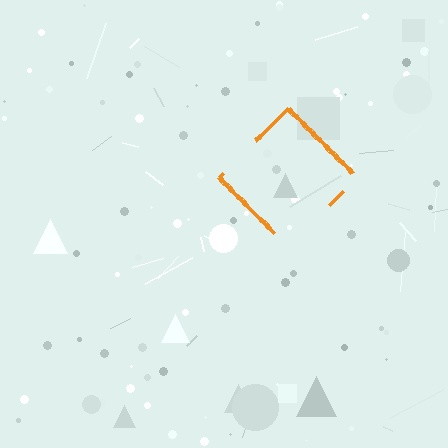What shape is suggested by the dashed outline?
The dashed outline suggests a diamond.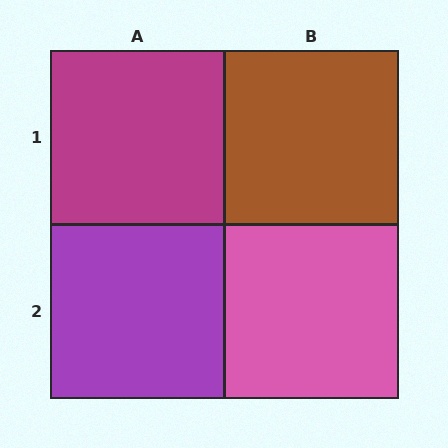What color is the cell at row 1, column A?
Magenta.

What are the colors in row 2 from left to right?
Purple, pink.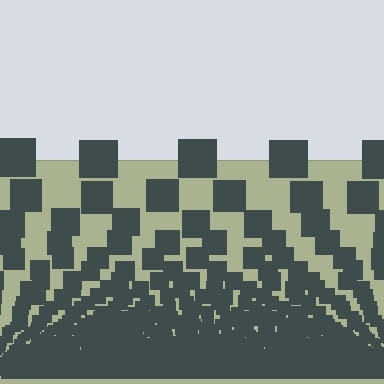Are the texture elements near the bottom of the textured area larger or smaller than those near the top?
Smaller. The gradient is inverted — elements near the bottom are smaller and denser.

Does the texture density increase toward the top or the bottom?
Density increases toward the bottom.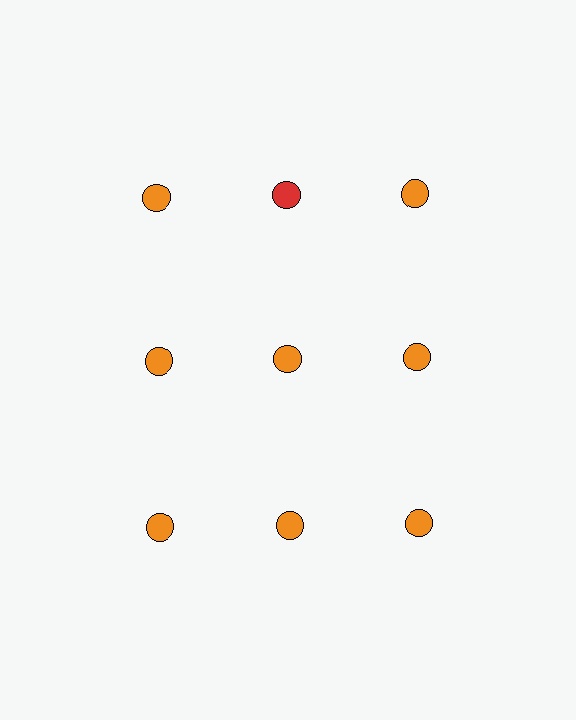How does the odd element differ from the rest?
It has a different color: red instead of orange.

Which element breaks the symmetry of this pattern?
The red circle in the top row, second from left column breaks the symmetry. All other shapes are orange circles.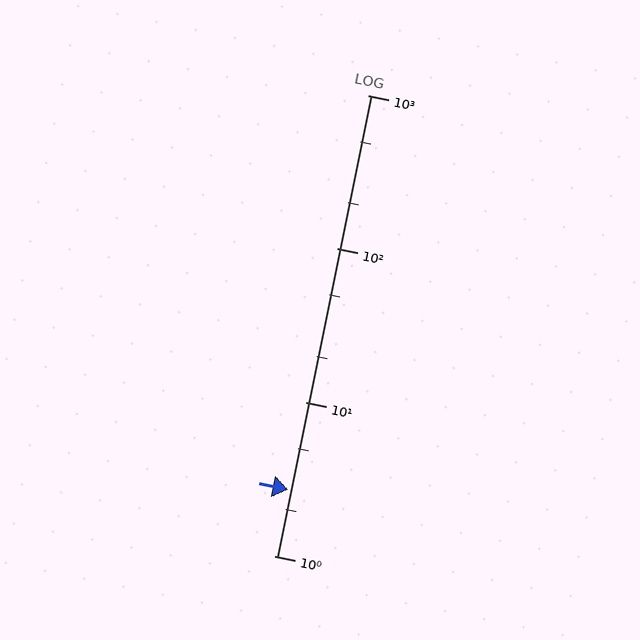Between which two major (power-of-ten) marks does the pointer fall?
The pointer is between 1 and 10.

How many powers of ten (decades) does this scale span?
The scale spans 3 decades, from 1 to 1000.